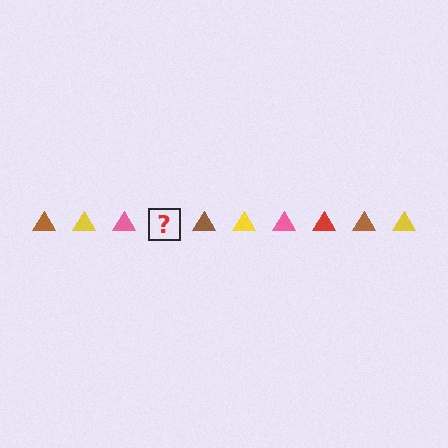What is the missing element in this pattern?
The missing element is a red triangle.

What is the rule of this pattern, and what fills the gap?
The rule is that the pattern cycles through brown, yellow, pink, red triangles. The gap should be filled with a red triangle.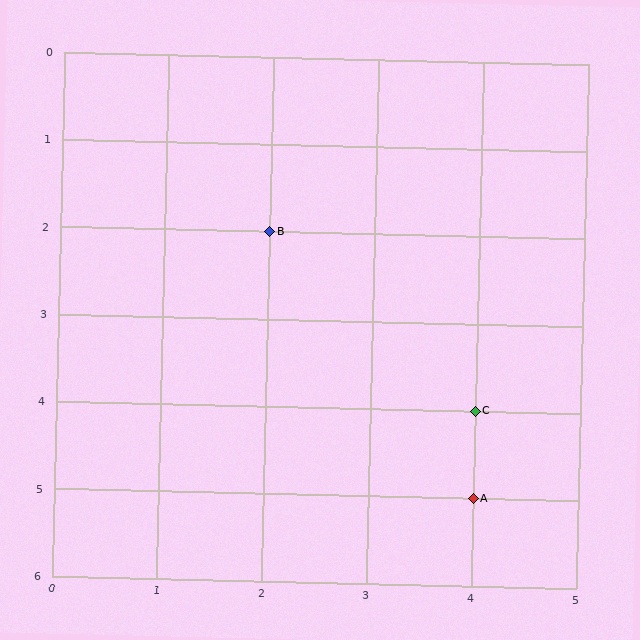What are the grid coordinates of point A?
Point A is at grid coordinates (4, 5).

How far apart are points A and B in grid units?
Points A and B are 2 columns and 3 rows apart (about 3.6 grid units diagonally).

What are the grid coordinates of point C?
Point C is at grid coordinates (4, 4).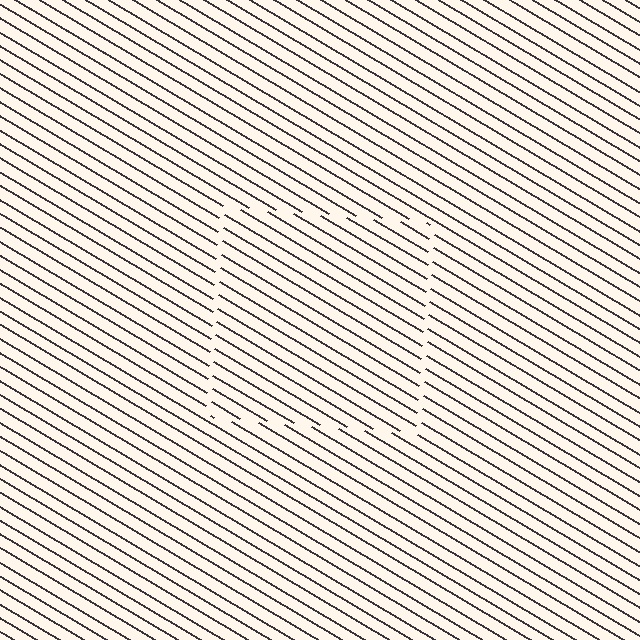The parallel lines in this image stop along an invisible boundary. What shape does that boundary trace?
An illusory square. The interior of the shape contains the same grating, shifted by half a period — the contour is defined by the phase discontinuity where line-ends from the inner and outer gratings abut.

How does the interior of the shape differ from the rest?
The interior of the shape contains the same grating, shifted by half a period — the contour is defined by the phase discontinuity where line-ends from the inner and outer gratings abut.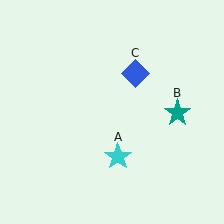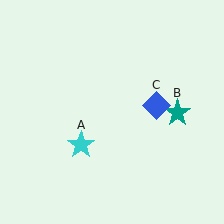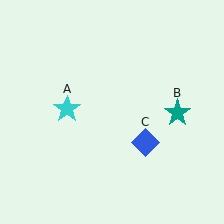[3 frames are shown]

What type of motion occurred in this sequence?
The cyan star (object A), blue diamond (object C) rotated clockwise around the center of the scene.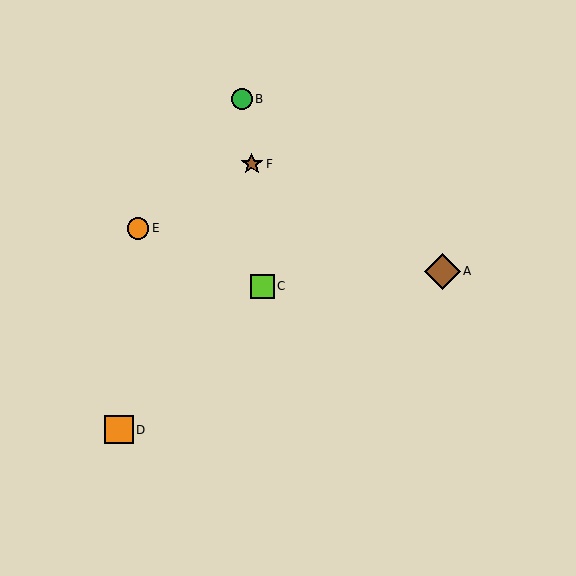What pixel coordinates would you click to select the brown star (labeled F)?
Click at (252, 164) to select the brown star F.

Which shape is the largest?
The brown diamond (labeled A) is the largest.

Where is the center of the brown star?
The center of the brown star is at (252, 164).